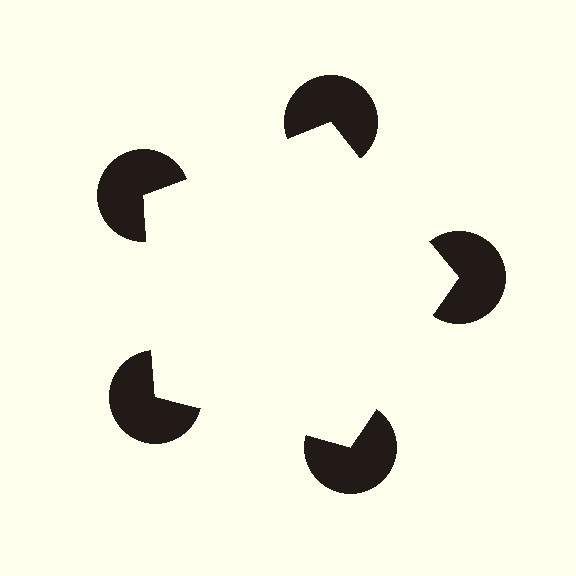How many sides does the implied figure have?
5 sides.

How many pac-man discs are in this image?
There are 5 — one at each vertex of the illusory pentagon.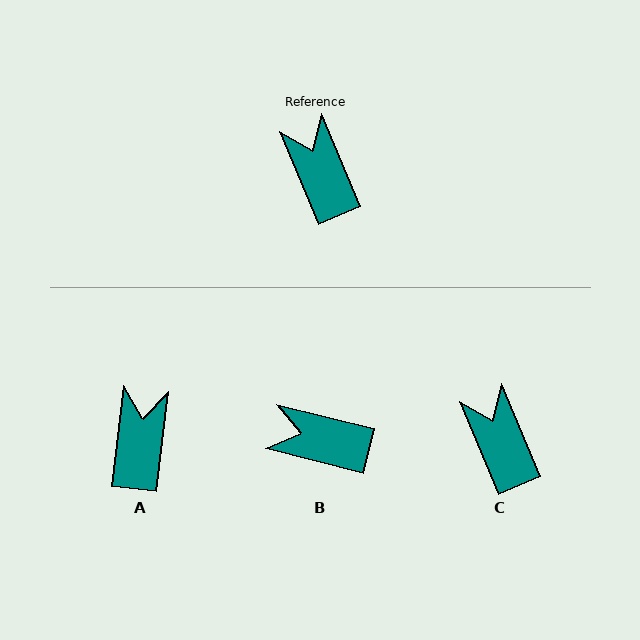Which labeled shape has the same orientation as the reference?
C.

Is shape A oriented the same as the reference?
No, it is off by about 30 degrees.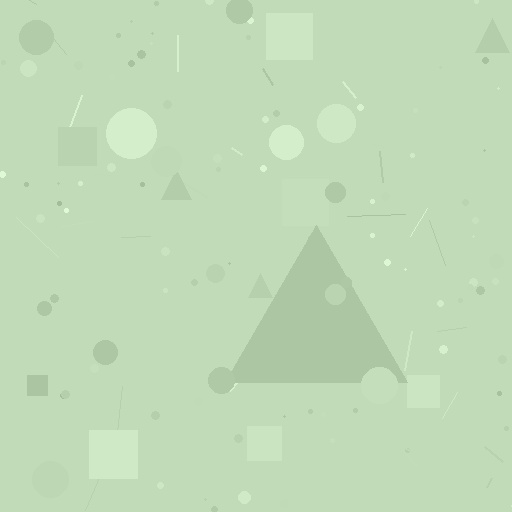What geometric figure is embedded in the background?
A triangle is embedded in the background.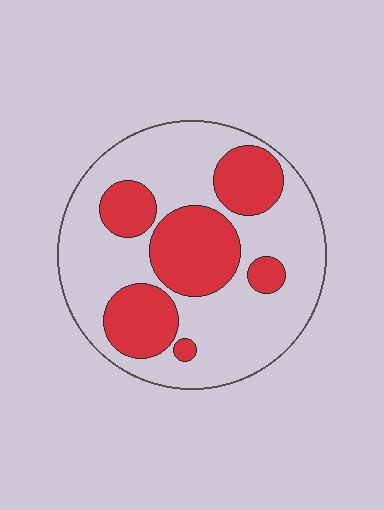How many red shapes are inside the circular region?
6.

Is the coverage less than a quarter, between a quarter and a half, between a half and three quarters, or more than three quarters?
Between a quarter and a half.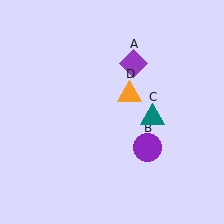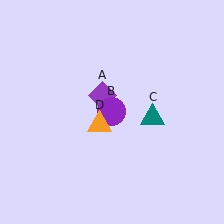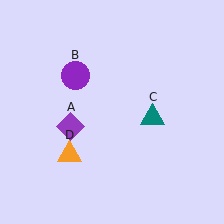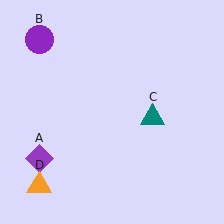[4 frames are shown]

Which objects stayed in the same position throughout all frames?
Teal triangle (object C) remained stationary.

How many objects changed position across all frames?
3 objects changed position: purple diamond (object A), purple circle (object B), orange triangle (object D).